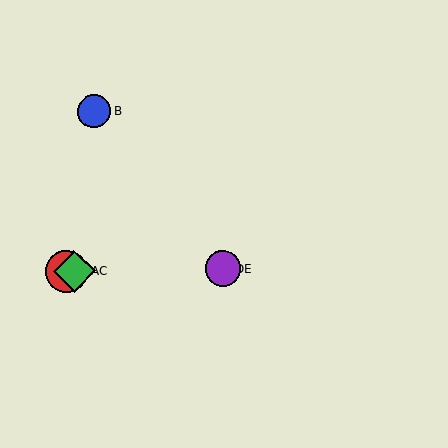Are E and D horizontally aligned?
Yes, both are at y≈269.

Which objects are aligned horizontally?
Objects A, C, D, E are aligned horizontally.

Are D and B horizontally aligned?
No, D is at y≈269 and B is at y≈111.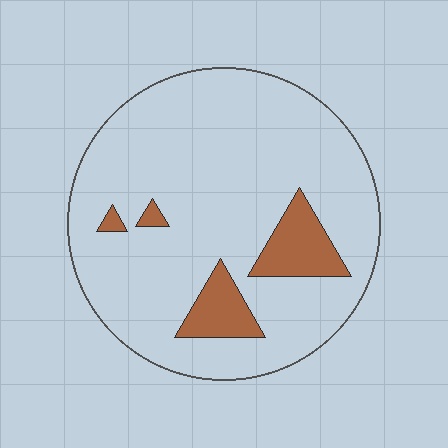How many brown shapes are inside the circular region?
4.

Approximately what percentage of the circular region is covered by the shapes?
Approximately 10%.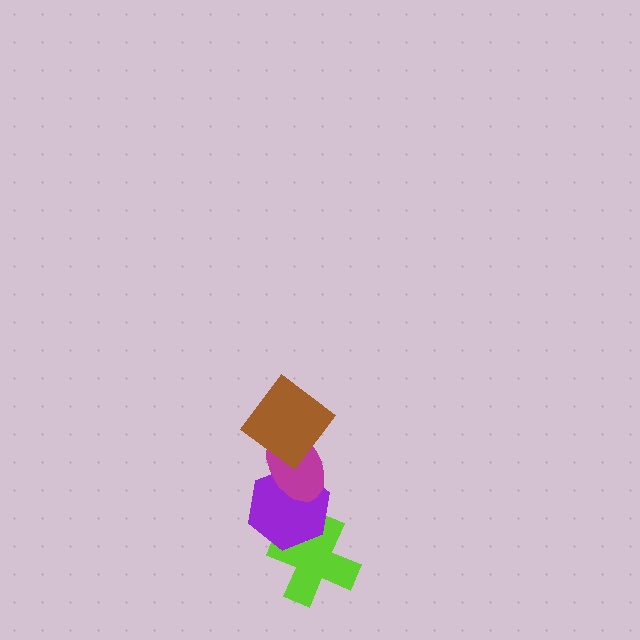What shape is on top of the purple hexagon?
The magenta ellipse is on top of the purple hexagon.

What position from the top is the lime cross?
The lime cross is 4th from the top.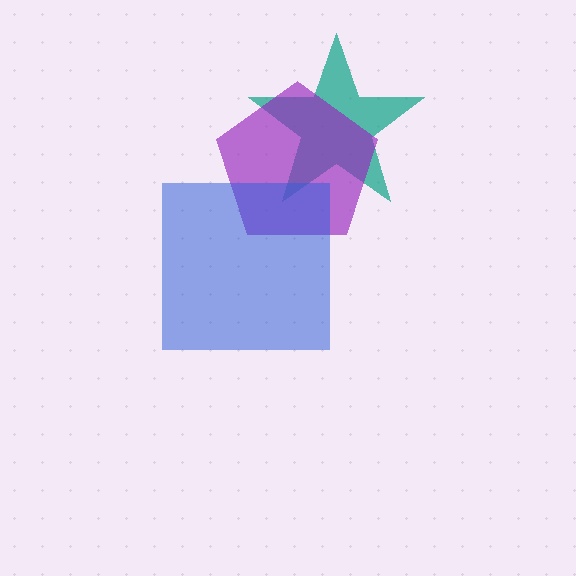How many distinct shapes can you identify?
There are 3 distinct shapes: a teal star, a purple pentagon, a blue square.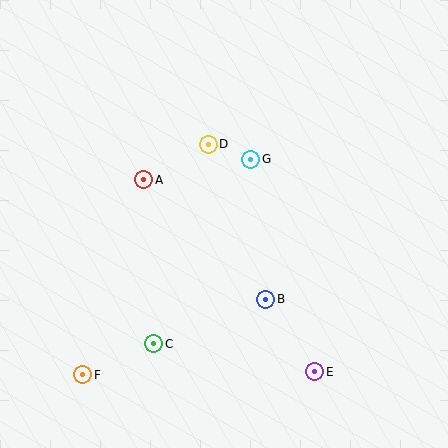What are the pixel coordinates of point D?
Point D is at (208, 144).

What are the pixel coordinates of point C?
Point C is at (154, 344).